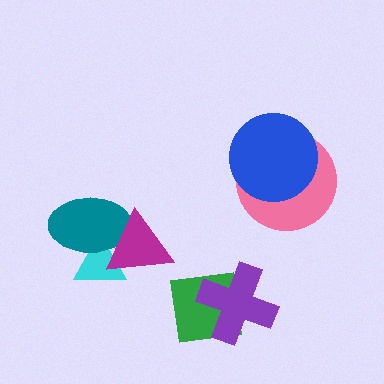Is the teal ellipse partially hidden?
Yes, it is partially covered by another shape.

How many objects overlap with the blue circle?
1 object overlaps with the blue circle.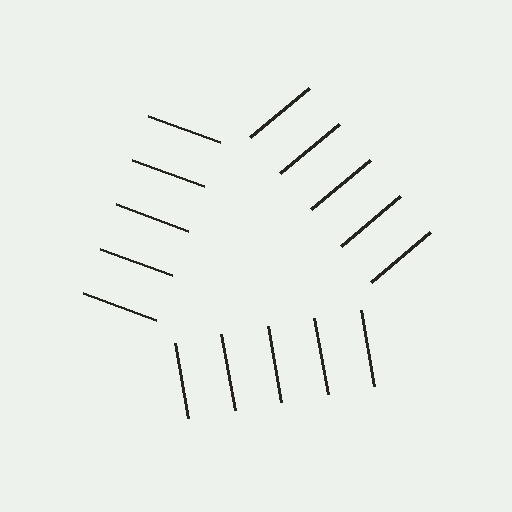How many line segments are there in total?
15 — 5 along each of the 3 edges.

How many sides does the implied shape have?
3 sides — the line-ends trace a triangle.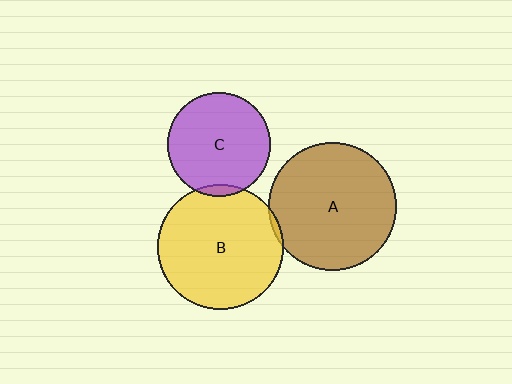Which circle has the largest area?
Circle A (brown).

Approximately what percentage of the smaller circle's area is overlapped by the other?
Approximately 5%.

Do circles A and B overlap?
Yes.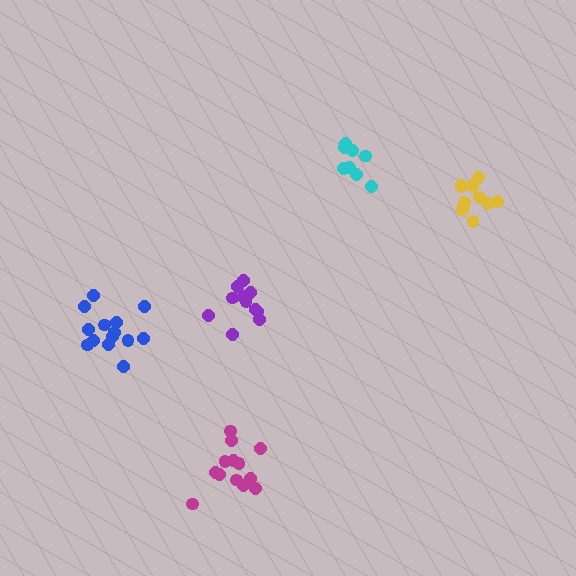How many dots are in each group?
Group 1: 12 dots, Group 2: 11 dots, Group 3: 8 dots, Group 4: 13 dots, Group 5: 14 dots (58 total).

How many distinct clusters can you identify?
There are 5 distinct clusters.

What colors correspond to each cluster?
The clusters are colored: yellow, purple, cyan, magenta, blue.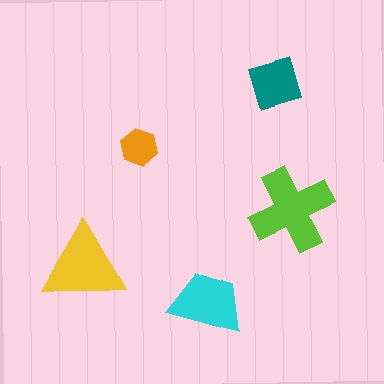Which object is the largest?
The lime cross.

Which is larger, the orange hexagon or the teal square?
The teal square.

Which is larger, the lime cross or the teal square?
The lime cross.